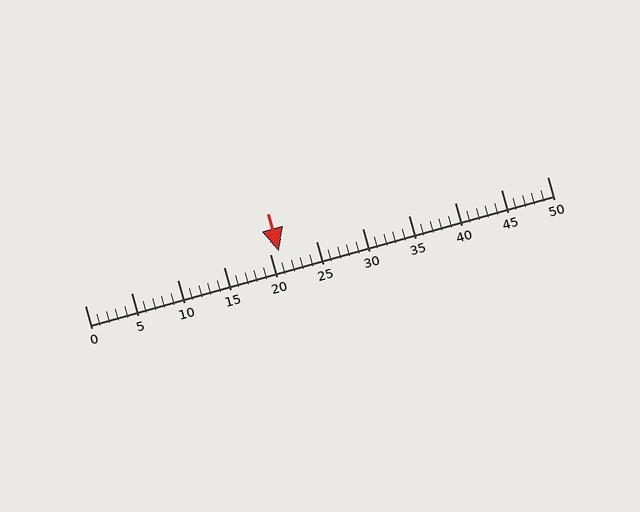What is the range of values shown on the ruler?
The ruler shows values from 0 to 50.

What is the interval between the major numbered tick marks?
The major tick marks are spaced 5 units apart.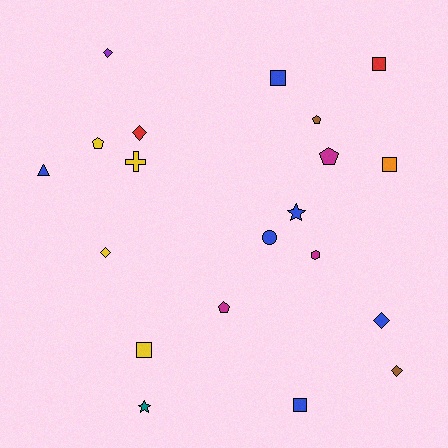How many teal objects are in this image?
There is 1 teal object.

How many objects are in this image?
There are 20 objects.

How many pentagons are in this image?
There are 4 pentagons.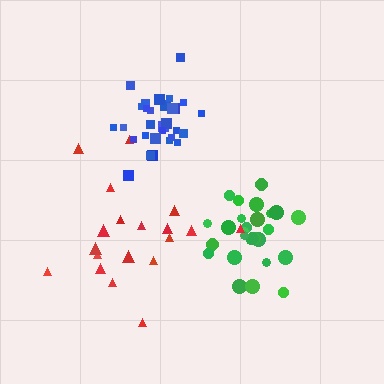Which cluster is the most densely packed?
Blue.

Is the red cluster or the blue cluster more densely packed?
Blue.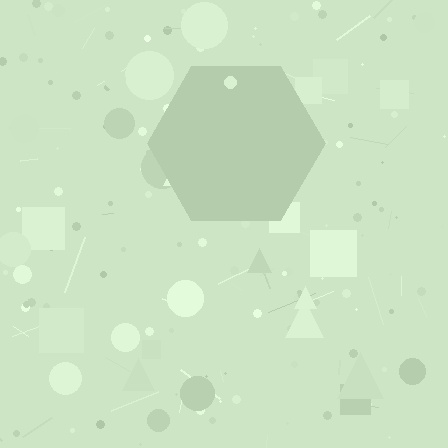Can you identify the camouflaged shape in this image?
The camouflaged shape is a hexagon.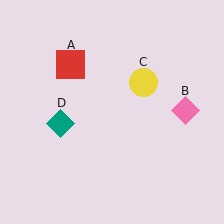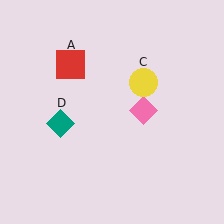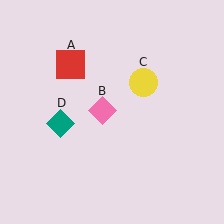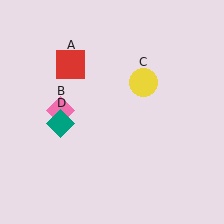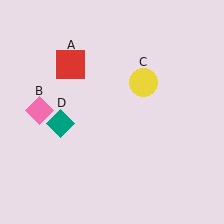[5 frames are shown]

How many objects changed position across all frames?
1 object changed position: pink diamond (object B).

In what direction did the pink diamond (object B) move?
The pink diamond (object B) moved left.